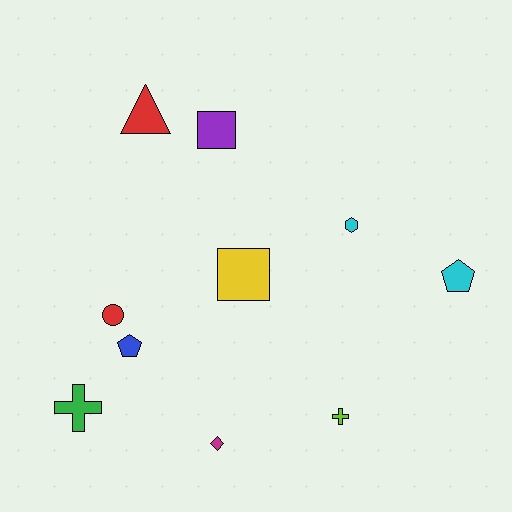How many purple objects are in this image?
There is 1 purple object.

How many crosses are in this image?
There are 2 crosses.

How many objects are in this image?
There are 10 objects.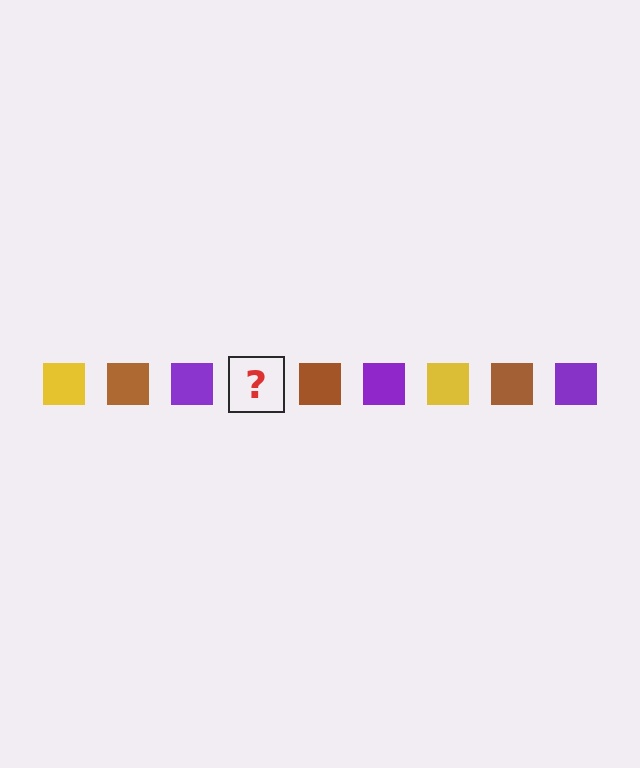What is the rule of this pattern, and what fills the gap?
The rule is that the pattern cycles through yellow, brown, purple squares. The gap should be filled with a yellow square.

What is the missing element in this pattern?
The missing element is a yellow square.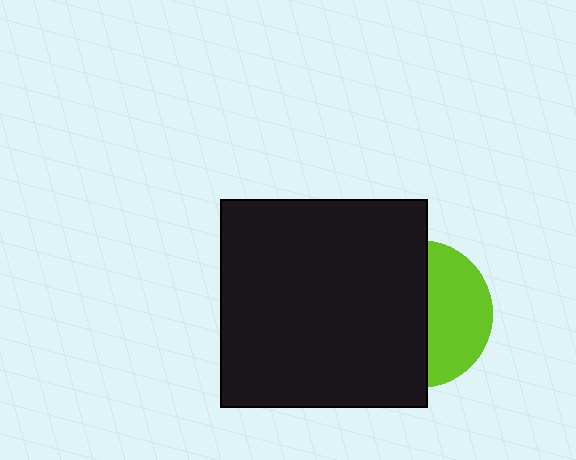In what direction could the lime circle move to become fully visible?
The lime circle could move right. That would shift it out from behind the black square entirely.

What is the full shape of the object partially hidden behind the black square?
The partially hidden object is a lime circle.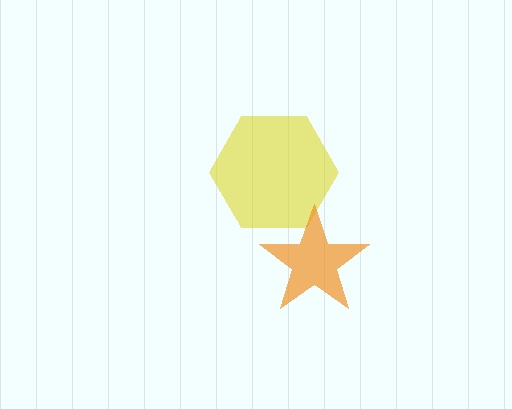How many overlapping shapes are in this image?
There are 2 overlapping shapes in the image.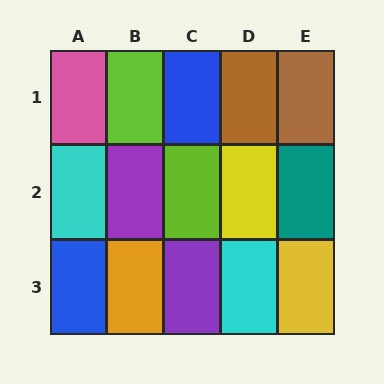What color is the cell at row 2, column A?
Cyan.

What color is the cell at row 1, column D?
Brown.